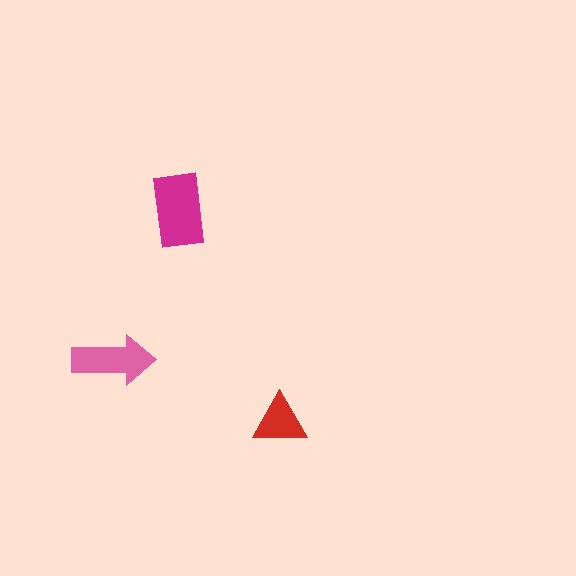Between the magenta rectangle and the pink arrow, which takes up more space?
The magenta rectangle.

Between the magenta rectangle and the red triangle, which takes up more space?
The magenta rectangle.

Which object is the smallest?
The red triangle.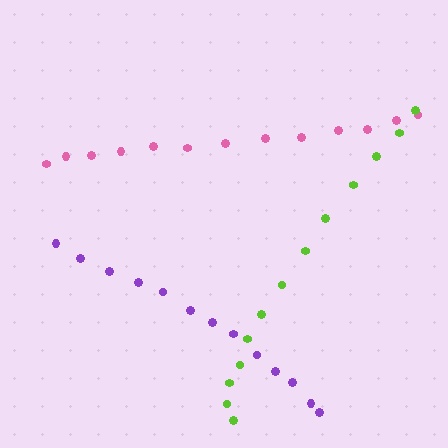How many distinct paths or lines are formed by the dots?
There are 3 distinct paths.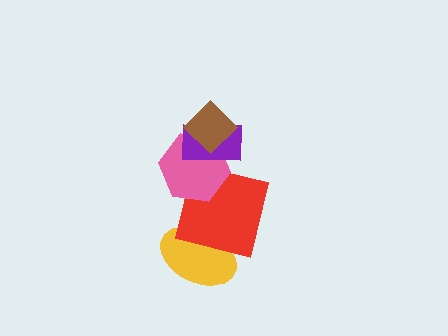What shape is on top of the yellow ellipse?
The red square is on top of the yellow ellipse.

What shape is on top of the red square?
The pink hexagon is on top of the red square.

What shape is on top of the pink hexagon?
The purple rectangle is on top of the pink hexagon.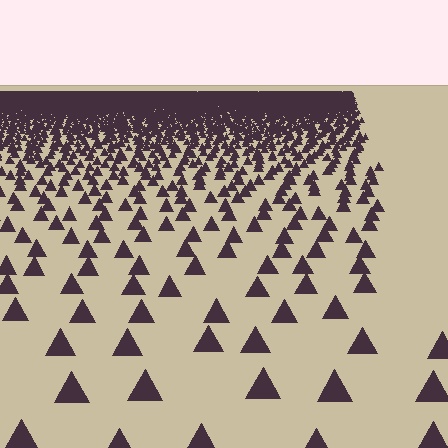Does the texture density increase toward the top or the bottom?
Density increases toward the top.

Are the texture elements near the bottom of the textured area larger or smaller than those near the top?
Larger. Near the bottom, elements are closer to the viewer and appear at a bigger on-screen size.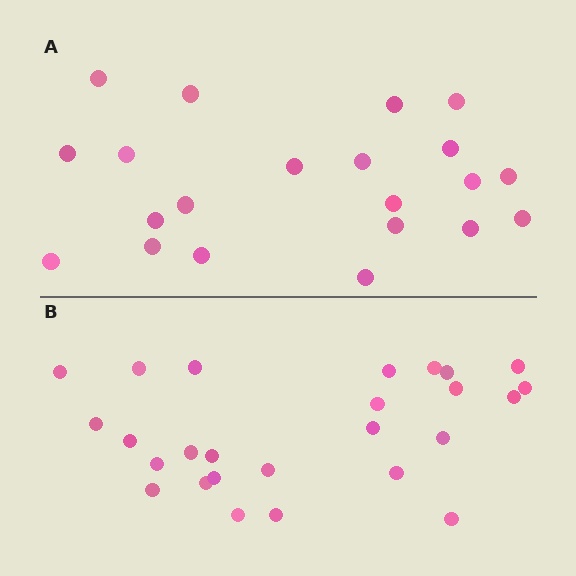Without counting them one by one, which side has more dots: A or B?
Region B (the bottom region) has more dots.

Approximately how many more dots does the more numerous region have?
Region B has about 5 more dots than region A.